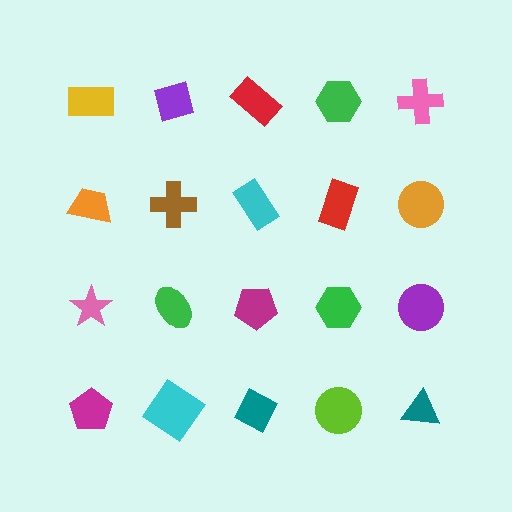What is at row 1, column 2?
A purple square.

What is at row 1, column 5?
A pink cross.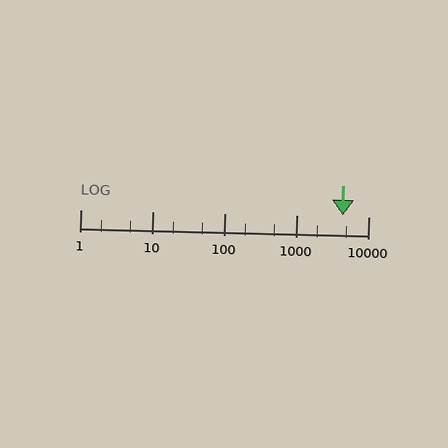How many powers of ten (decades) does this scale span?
The scale spans 4 decades, from 1 to 10000.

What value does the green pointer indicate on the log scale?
The pointer indicates approximately 4400.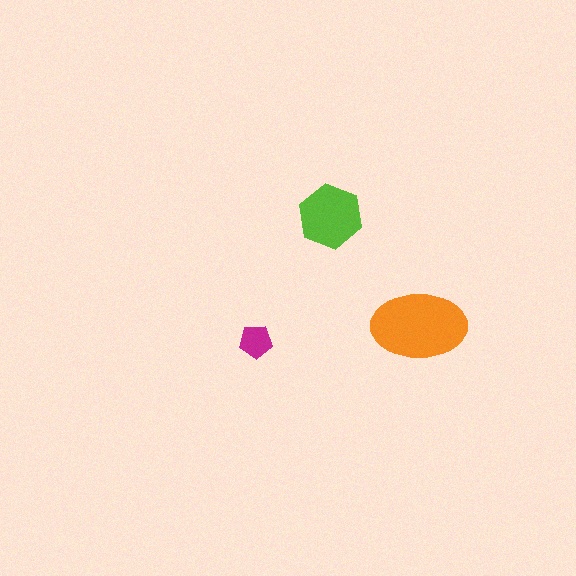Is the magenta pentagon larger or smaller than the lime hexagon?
Smaller.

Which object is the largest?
The orange ellipse.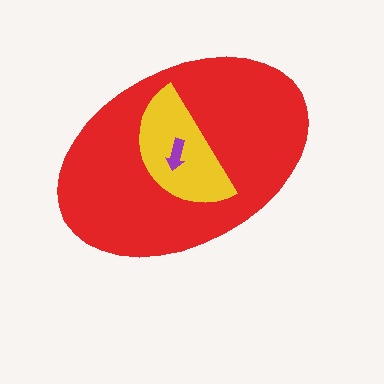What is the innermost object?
The purple arrow.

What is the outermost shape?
The red ellipse.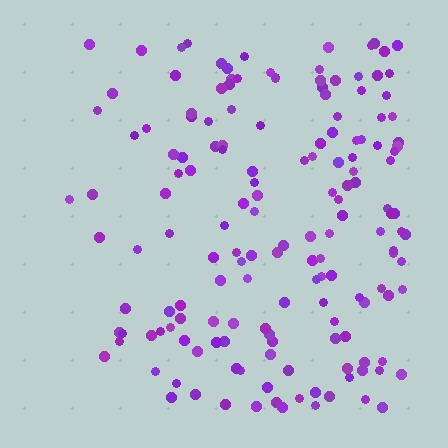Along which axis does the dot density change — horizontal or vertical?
Horizontal.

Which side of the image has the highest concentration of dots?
The right.